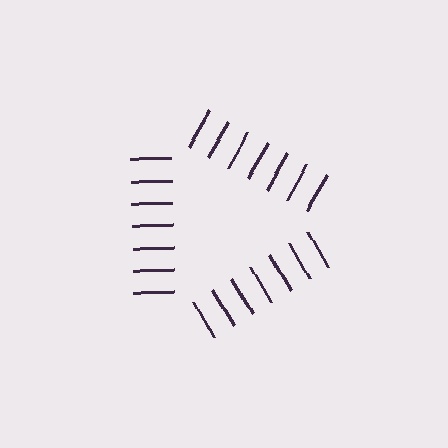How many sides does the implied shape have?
3 sides — the line-ends trace a triangle.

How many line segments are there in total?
21 — 7 along each of the 3 edges.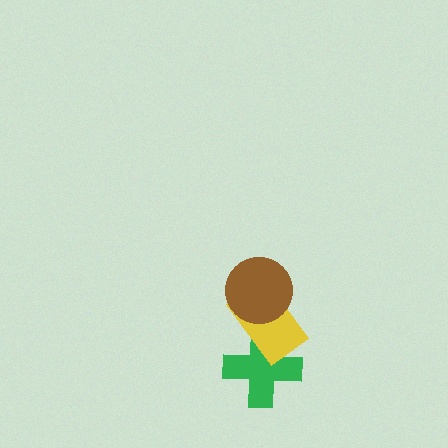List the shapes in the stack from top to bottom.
From top to bottom: the brown circle, the yellow rectangle, the green cross.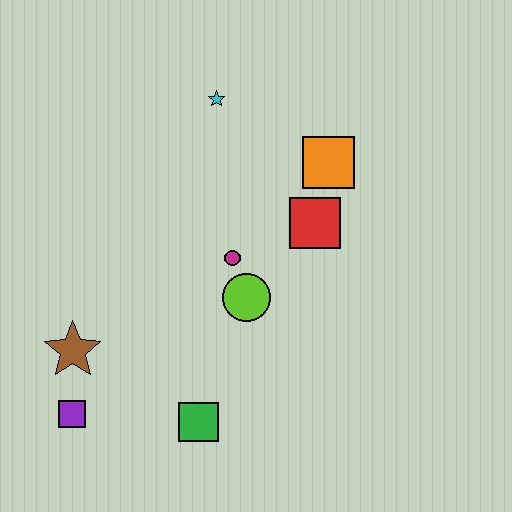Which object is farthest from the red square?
The purple square is farthest from the red square.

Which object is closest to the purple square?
The brown star is closest to the purple square.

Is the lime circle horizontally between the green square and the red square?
Yes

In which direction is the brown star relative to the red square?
The brown star is to the left of the red square.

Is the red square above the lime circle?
Yes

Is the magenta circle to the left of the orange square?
Yes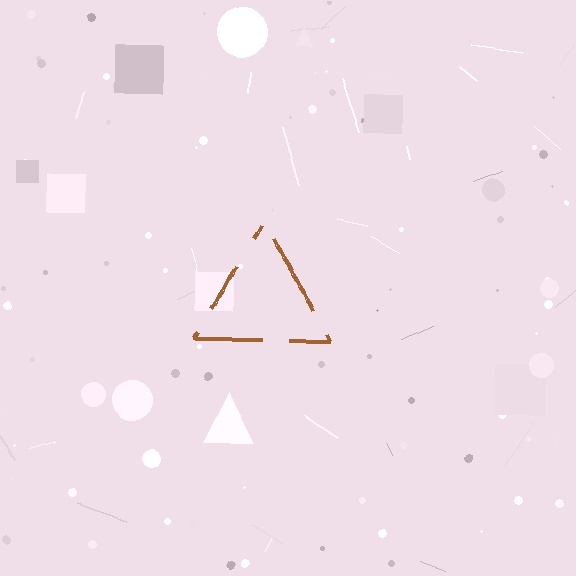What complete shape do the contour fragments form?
The contour fragments form a triangle.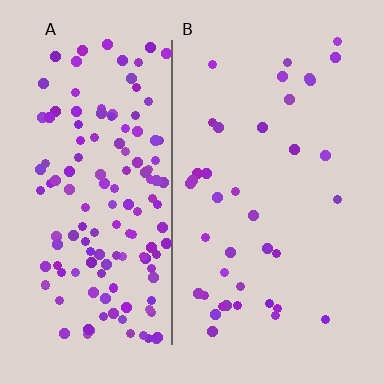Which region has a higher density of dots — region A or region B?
A (the left).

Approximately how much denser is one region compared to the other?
Approximately 3.7× — region A over region B.